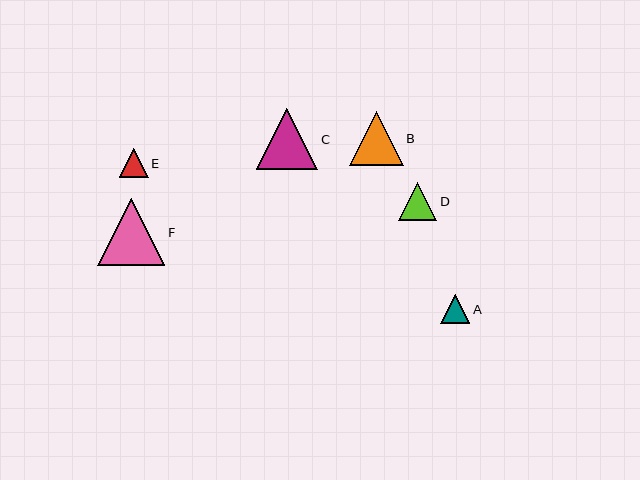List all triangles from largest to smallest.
From largest to smallest: F, C, B, D, A, E.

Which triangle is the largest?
Triangle F is the largest with a size of approximately 67 pixels.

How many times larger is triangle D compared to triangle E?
Triangle D is approximately 1.3 times the size of triangle E.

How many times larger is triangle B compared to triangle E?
Triangle B is approximately 1.8 times the size of triangle E.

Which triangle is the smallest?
Triangle E is the smallest with a size of approximately 29 pixels.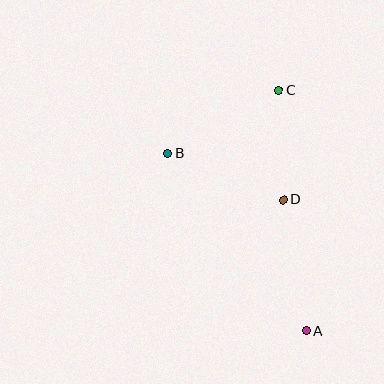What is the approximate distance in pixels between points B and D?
The distance between B and D is approximately 125 pixels.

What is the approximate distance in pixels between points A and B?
The distance between A and B is approximately 225 pixels.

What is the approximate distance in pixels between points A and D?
The distance between A and D is approximately 133 pixels.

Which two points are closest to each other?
Points C and D are closest to each other.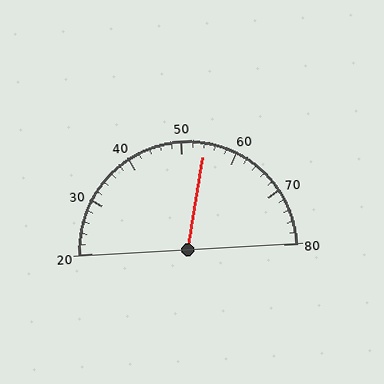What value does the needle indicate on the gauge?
The needle indicates approximately 54.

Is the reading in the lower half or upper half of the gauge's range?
The reading is in the upper half of the range (20 to 80).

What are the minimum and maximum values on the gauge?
The gauge ranges from 20 to 80.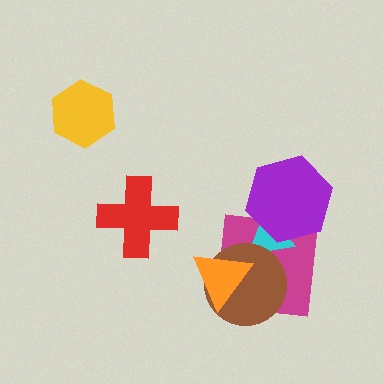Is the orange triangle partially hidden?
No, no other shape covers it.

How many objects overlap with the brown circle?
3 objects overlap with the brown circle.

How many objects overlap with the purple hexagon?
2 objects overlap with the purple hexagon.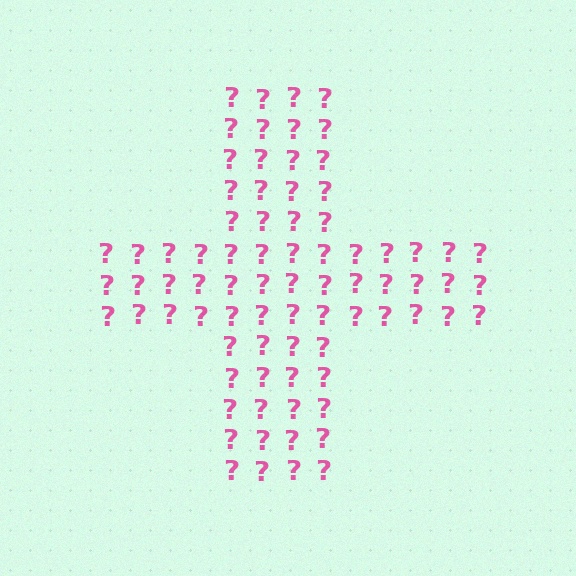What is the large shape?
The large shape is a cross.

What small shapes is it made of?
It is made of small question marks.